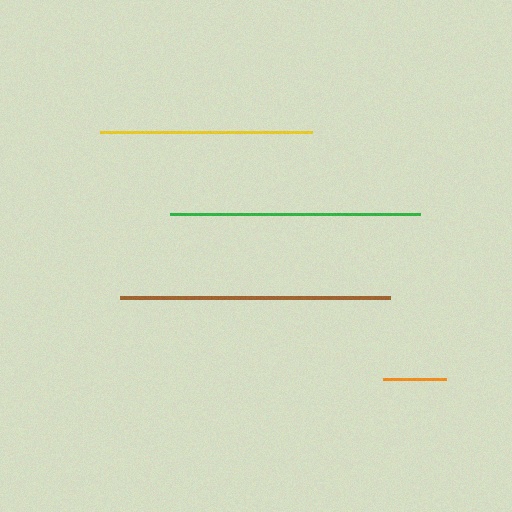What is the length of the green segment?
The green segment is approximately 250 pixels long.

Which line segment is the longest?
The brown line is the longest at approximately 269 pixels.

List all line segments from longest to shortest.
From longest to shortest: brown, green, yellow, orange.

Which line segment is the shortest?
The orange line is the shortest at approximately 64 pixels.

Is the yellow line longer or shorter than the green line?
The green line is longer than the yellow line.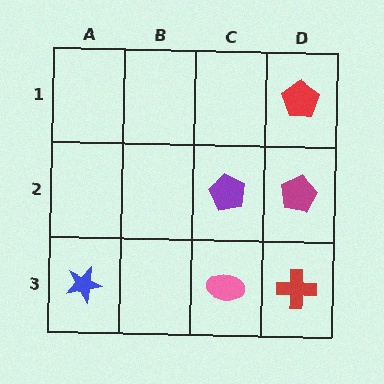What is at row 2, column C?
A purple pentagon.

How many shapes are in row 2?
2 shapes.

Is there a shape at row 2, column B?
No, that cell is empty.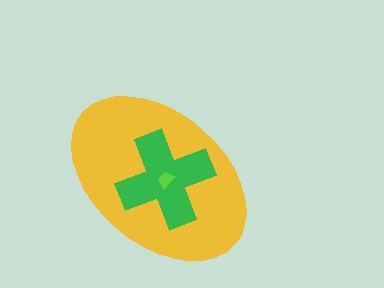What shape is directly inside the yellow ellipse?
The green cross.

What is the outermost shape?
The yellow ellipse.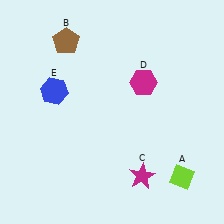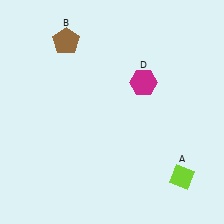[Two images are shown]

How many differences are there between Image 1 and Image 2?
There are 2 differences between the two images.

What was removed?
The blue hexagon (E), the magenta star (C) were removed in Image 2.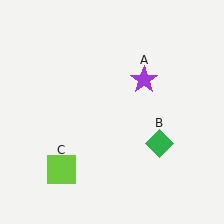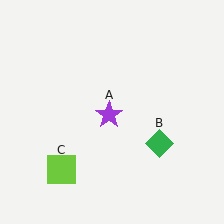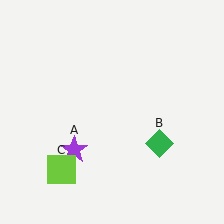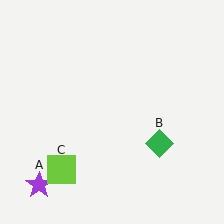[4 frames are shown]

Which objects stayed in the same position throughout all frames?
Green diamond (object B) and lime square (object C) remained stationary.